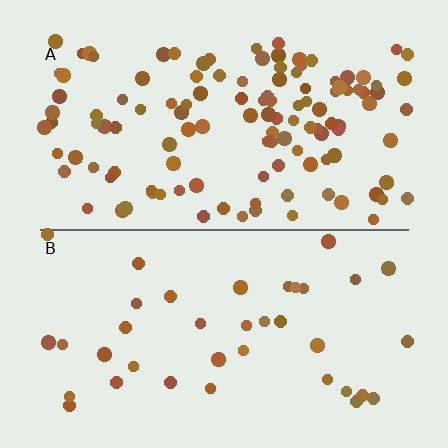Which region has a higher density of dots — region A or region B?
A (the top).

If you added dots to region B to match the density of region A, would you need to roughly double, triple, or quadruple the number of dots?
Approximately triple.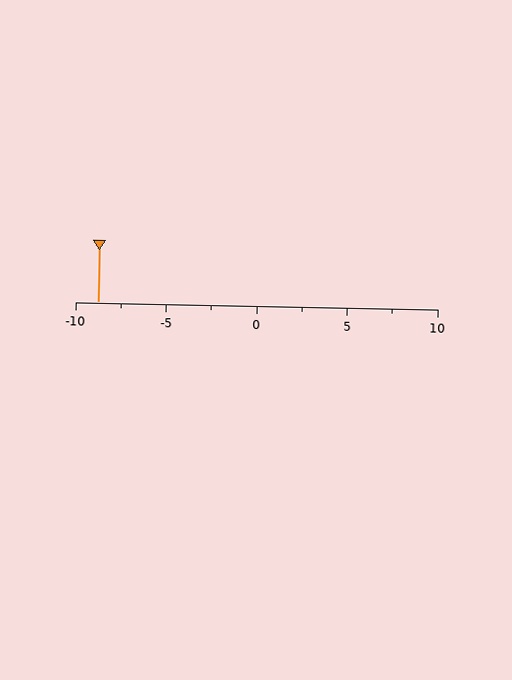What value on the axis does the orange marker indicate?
The marker indicates approximately -8.8.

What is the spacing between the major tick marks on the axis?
The major ticks are spaced 5 apart.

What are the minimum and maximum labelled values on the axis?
The axis runs from -10 to 10.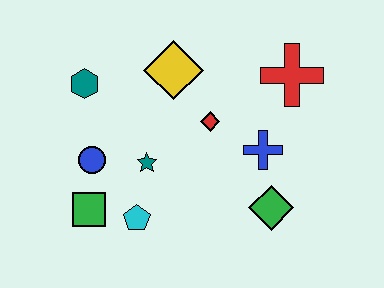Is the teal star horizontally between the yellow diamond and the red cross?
No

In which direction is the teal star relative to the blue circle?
The teal star is to the right of the blue circle.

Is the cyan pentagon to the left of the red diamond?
Yes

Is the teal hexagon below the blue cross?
No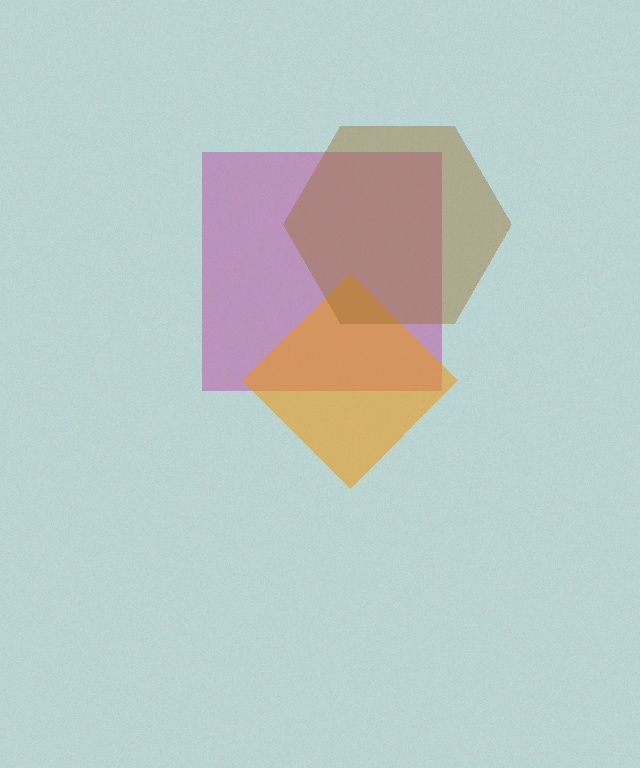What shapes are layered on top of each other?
The layered shapes are: a magenta square, an orange diamond, a brown hexagon.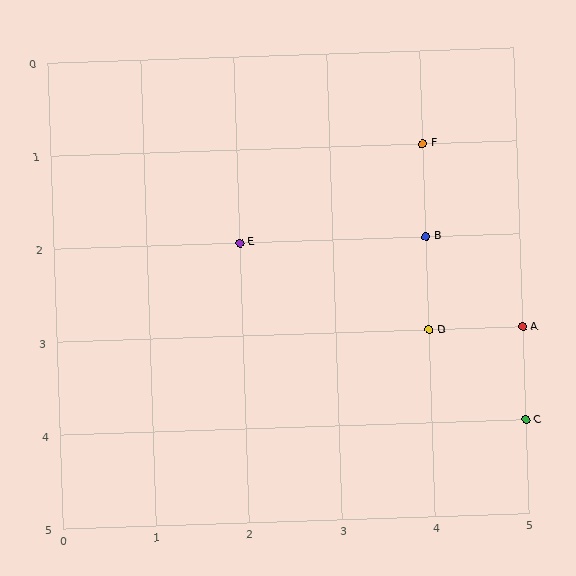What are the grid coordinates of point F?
Point F is at grid coordinates (4, 1).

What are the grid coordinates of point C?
Point C is at grid coordinates (5, 4).